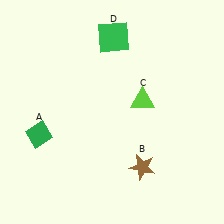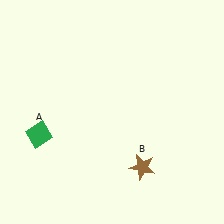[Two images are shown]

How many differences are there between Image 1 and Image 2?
There are 2 differences between the two images.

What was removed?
The green square (D), the lime triangle (C) were removed in Image 2.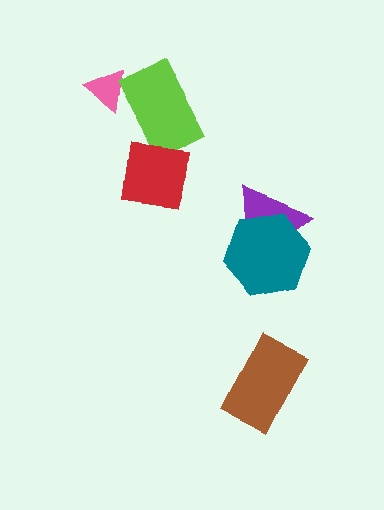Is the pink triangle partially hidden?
Yes, it is partially covered by another shape.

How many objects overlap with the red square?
1 object overlaps with the red square.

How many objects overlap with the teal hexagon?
1 object overlaps with the teal hexagon.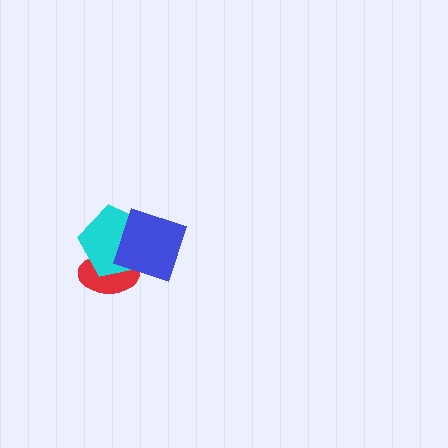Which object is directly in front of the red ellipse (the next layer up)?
The cyan pentagon is directly in front of the red ellipse.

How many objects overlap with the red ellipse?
2 objects overlap with the red ellipse.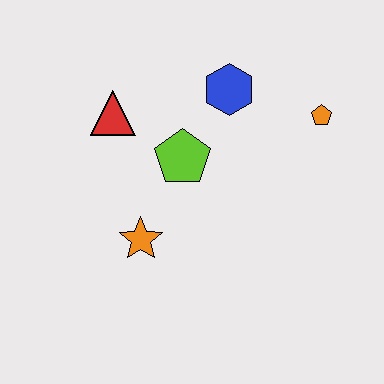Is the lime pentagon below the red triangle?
Yes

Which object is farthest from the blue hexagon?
The orange star is farthest from the blue hexagon.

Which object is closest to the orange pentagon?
The blue hexagon is closest to the orange pentagon.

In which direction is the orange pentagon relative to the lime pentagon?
The orange pentagon is to the right of the lime pentagon.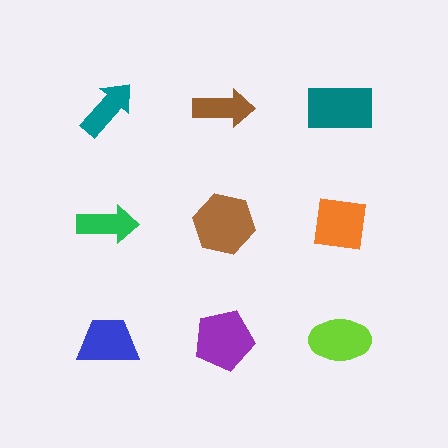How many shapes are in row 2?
3 shapes.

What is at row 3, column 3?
A lime ellipse.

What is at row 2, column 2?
A brown hexagon.